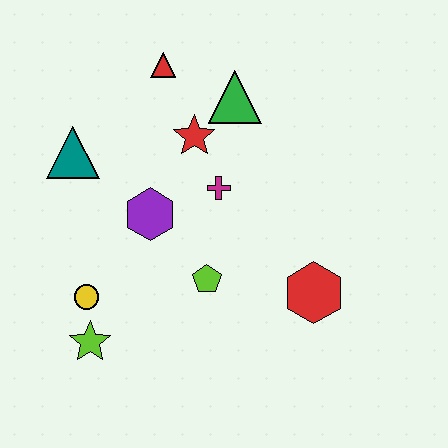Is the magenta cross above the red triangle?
No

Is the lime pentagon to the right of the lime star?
Yes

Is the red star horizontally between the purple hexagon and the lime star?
No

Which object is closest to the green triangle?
The red star is closest to the green triangle.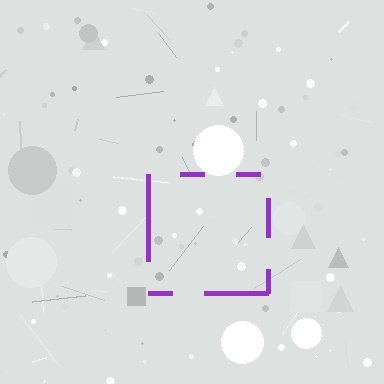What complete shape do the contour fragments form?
The contour fragments form a square.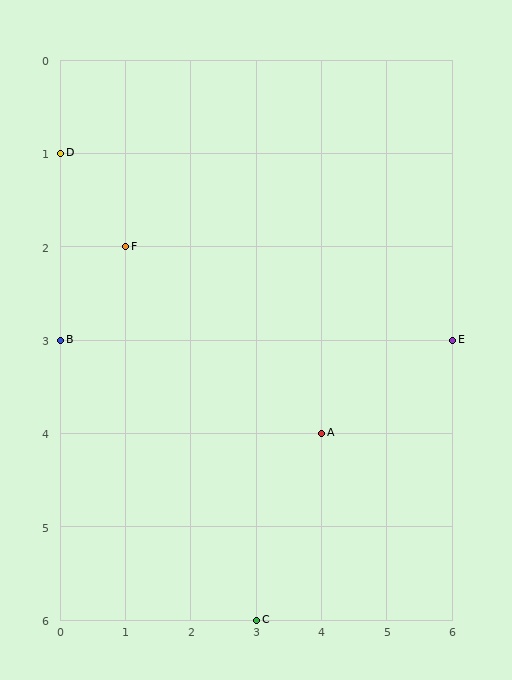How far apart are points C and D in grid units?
Points C and D are 3 columns and 5 rows apart (about 5.8 grid units diagonally).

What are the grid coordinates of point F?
Point F is at grid coordinates (1, 2).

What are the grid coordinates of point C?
Point C is at grid coordinates (3, 6).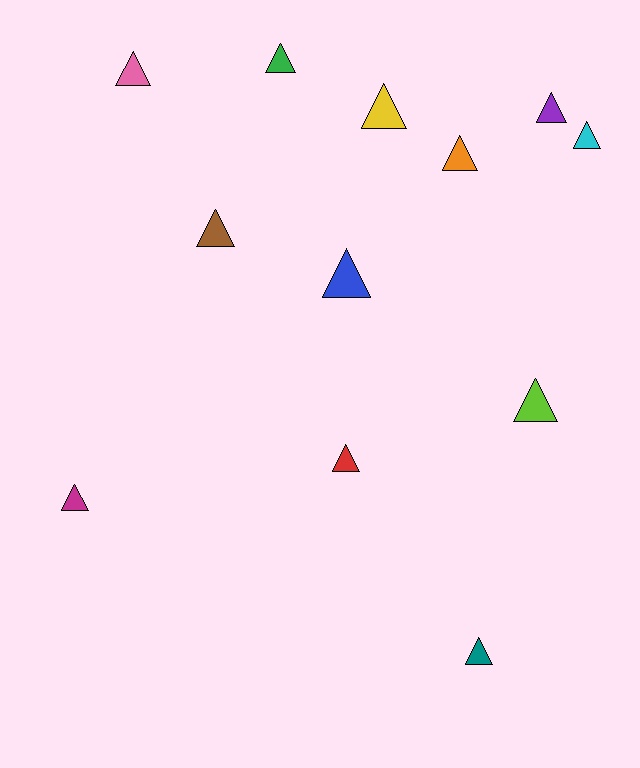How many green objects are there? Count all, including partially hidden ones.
There is 1 green object.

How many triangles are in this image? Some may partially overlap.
There are 12 triangles.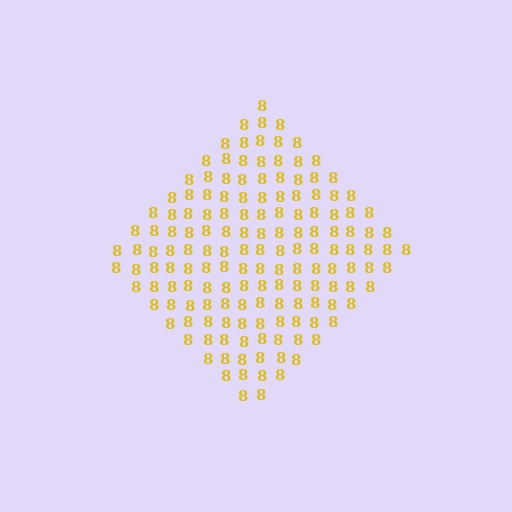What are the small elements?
The small elements are digit 8's.